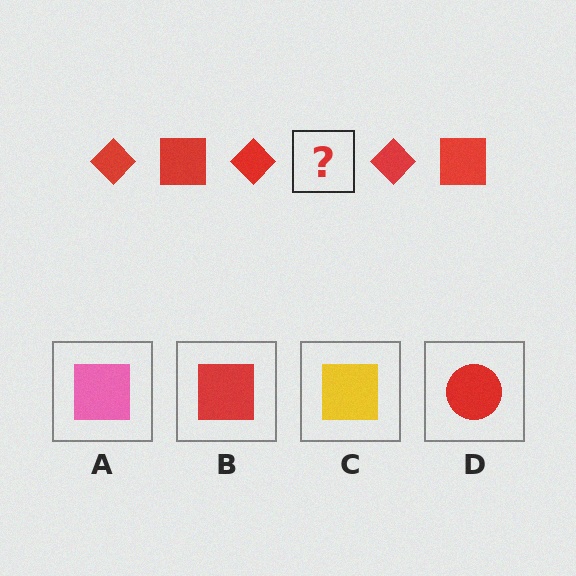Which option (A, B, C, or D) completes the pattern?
B.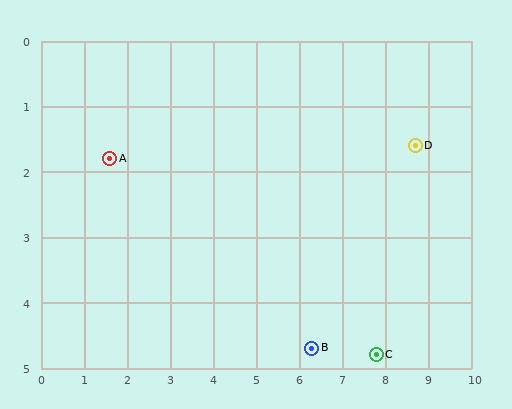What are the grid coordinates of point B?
Point B is at approximately (6.3, 4.7).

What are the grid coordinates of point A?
Point A is at approximately (1.6, 1.8).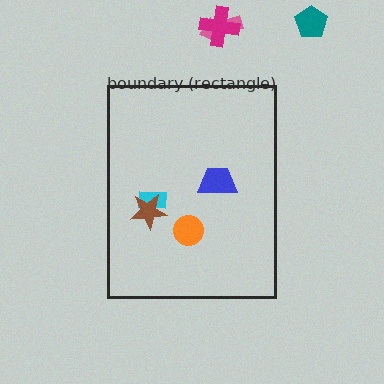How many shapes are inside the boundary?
4 inside, 3 outside.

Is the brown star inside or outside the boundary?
Inside.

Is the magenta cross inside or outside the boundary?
Outside.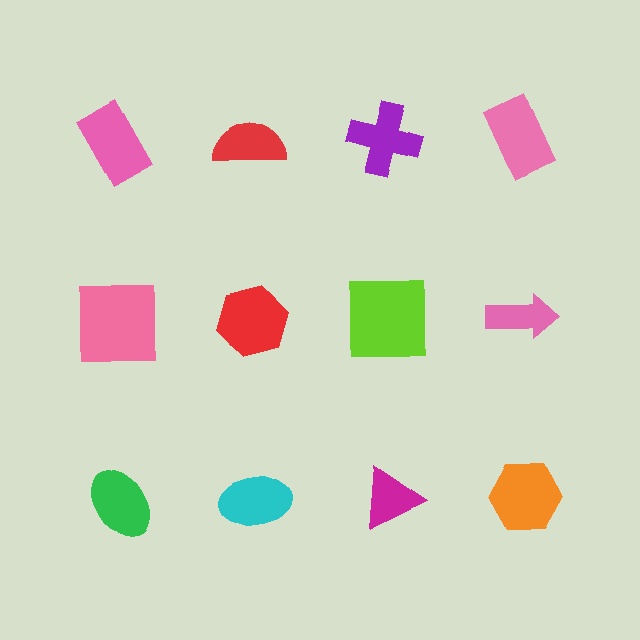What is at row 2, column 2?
A red hexagon.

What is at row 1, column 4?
A pink rectangle.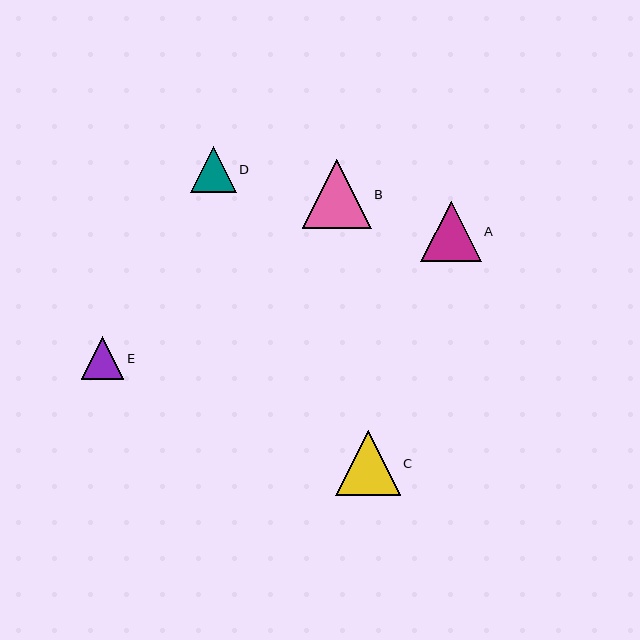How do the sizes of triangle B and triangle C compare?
Triangle B and triangle C are approximately the same size.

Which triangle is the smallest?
Triangle E is the smallest with a size of approximately 43 pixels.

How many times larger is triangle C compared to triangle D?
Triangle C is approximately 1.4 times the size of triangle D.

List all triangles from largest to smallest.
From largest to smallest: B, C, A, D, E.